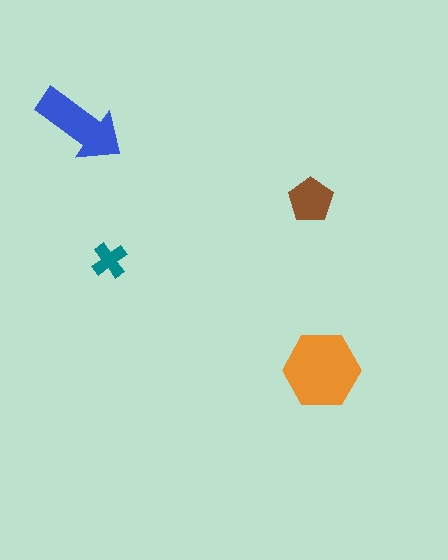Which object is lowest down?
The orange hexagon is bottommost.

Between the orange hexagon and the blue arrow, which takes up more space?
The orange hexagon.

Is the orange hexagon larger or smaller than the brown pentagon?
Larger.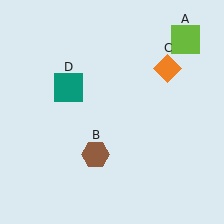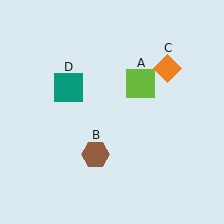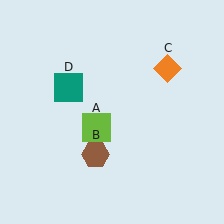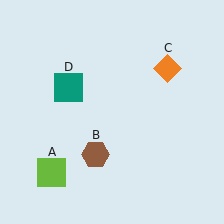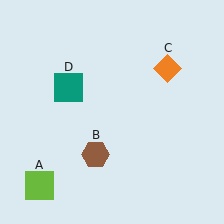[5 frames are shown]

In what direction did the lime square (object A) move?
The lime square (object A) moved down and to the left.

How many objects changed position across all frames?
1 object changed position: lime square (object A).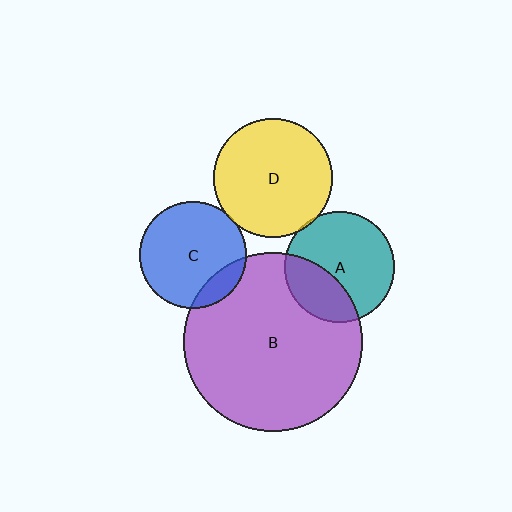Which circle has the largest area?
Circle B (purple).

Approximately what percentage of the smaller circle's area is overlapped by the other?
Approximately 30%.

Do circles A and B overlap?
Yes.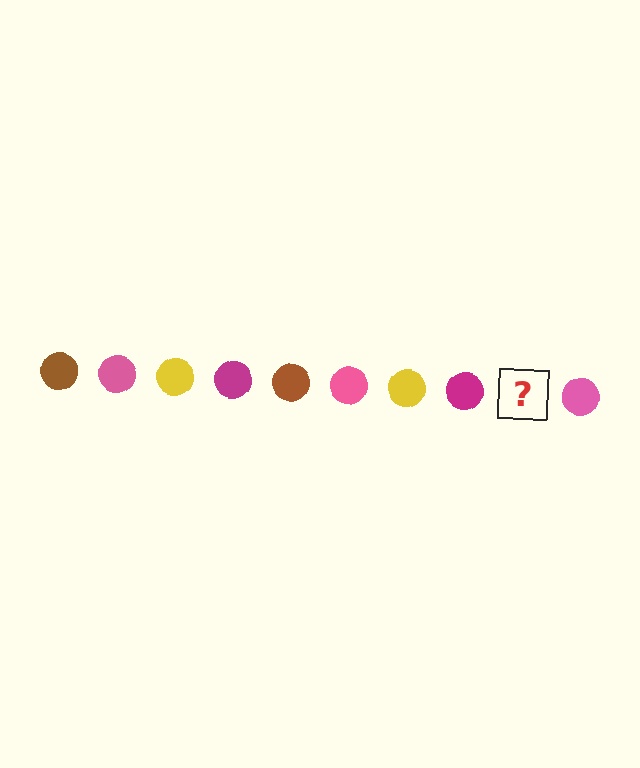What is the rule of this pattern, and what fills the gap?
The rule is that the pattern cycles through brown, pink, yellow, magenta circles. The gap should be filled with a brown circle.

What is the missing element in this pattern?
The missing element is a brown circle.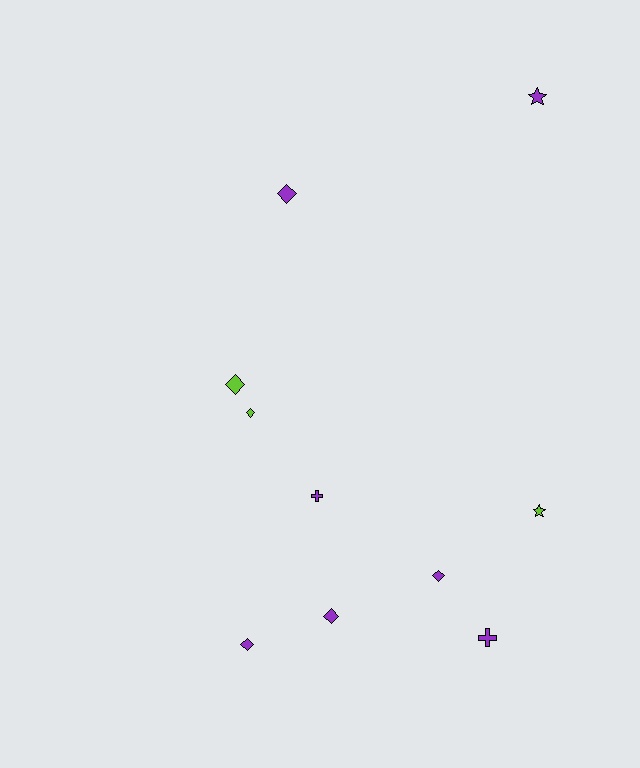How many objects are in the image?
There are 10 objects.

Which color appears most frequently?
Purple, with 7 objects.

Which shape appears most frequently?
Diamond, with 6 objects.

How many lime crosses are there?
There are no lime crosses.